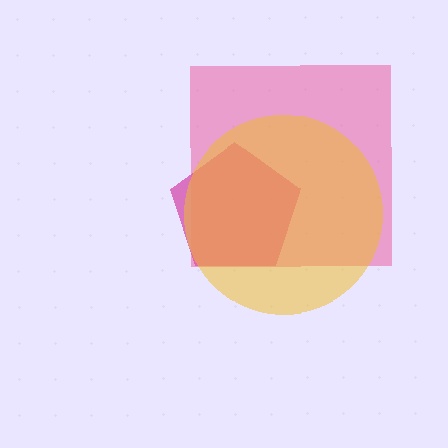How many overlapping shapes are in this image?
There are 3 overlapping shapes in the image.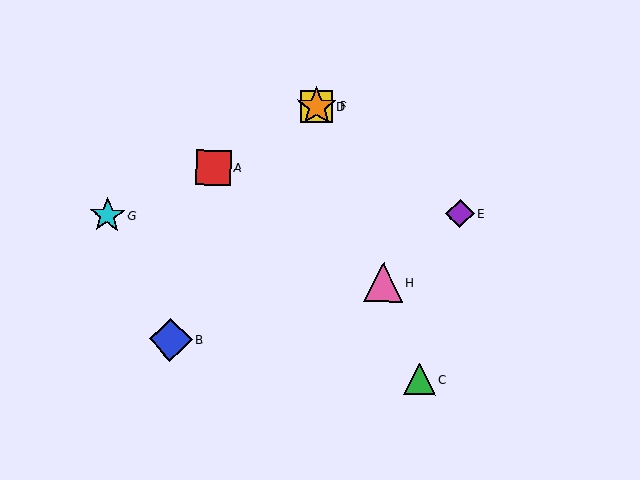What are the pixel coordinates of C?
Object C is at (420, 379).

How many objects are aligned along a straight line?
4 objects (C, D, F, H) are aligned along a straight line.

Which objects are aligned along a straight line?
Objects C, D, F, H are aligned along a straight line.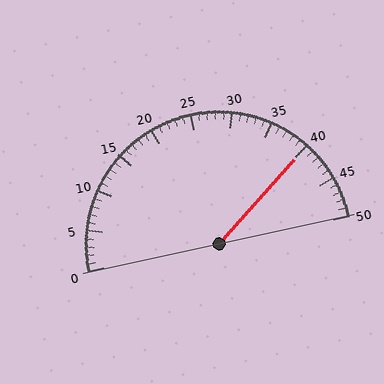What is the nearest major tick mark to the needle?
The nearest major tick mark is 40.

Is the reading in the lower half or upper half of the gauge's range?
The reading is in the upper half of the range (0 to 50).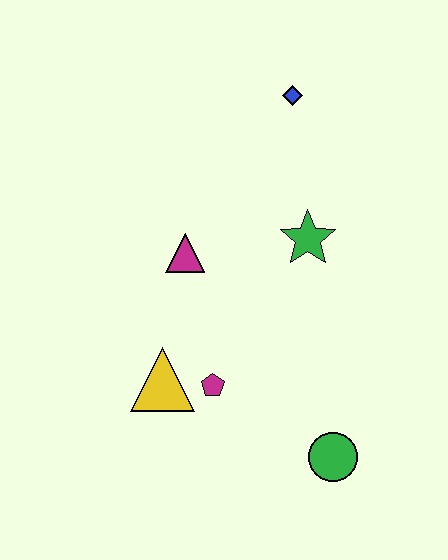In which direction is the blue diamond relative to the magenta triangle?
The blue diamond is above the magenta triangle.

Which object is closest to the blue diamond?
The green star is closest to the blue diamond.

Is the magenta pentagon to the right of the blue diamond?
No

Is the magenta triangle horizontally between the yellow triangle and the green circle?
Yes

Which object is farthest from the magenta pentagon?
The blue diamond is farthest from the magenta pentagon.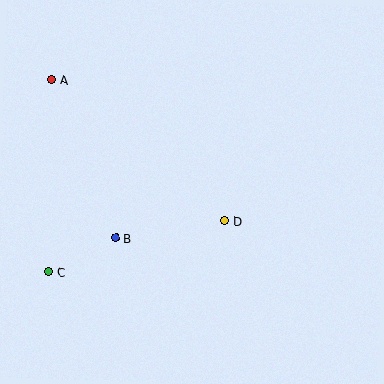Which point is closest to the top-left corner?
Point A is closest to the top-left corner.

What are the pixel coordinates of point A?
Point A is at (52, 80).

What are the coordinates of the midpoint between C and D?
The midpoint between C and D is at (137, 247).